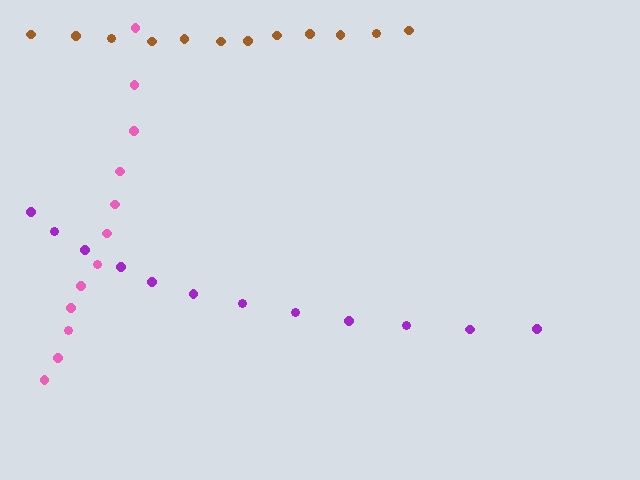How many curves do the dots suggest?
There are 3 distinct paths.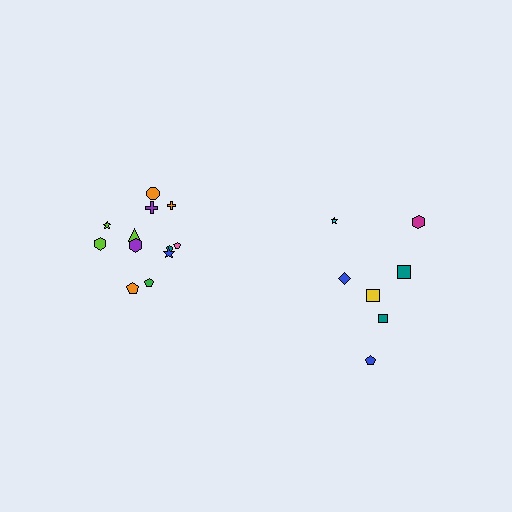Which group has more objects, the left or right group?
The left group.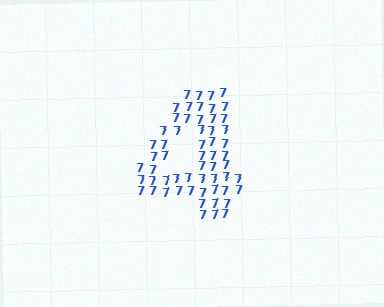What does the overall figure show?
The overall figure shows the digit 4.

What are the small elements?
The small elements are digit 7's.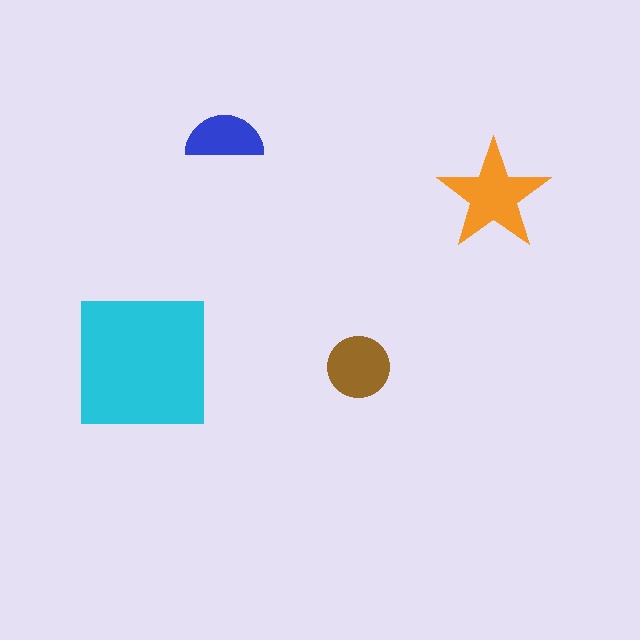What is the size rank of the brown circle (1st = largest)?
3rd.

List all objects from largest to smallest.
The cyan square, the orange star, the brown circle, the blue semicircle.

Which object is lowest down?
The brown circle is bottommost.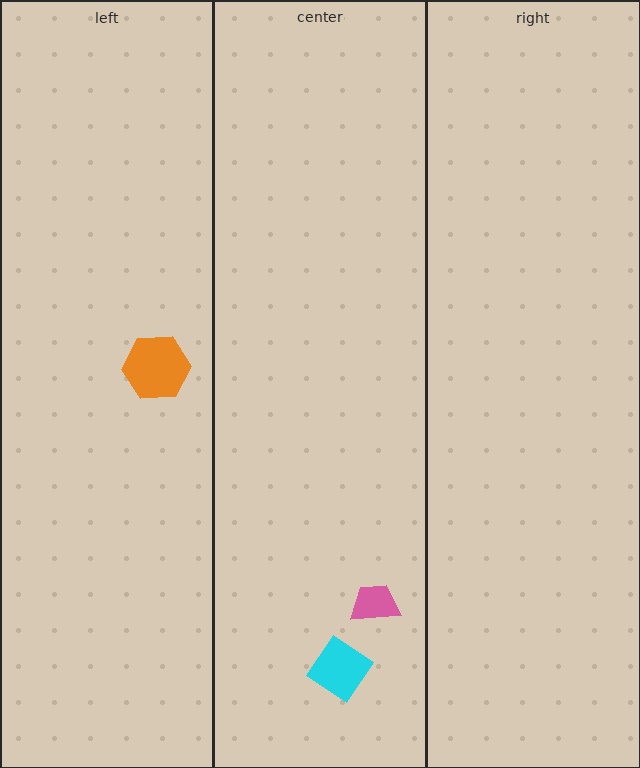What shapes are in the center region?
The pink trapezoid, the cyan diamond.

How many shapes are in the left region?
1.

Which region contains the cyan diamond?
The center region.